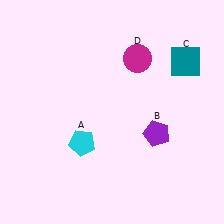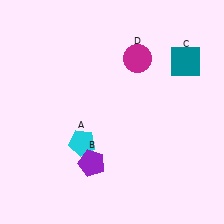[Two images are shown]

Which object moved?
The purple pentagon (B) moved left.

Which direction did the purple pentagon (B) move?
The purple pentagon (B) moved left.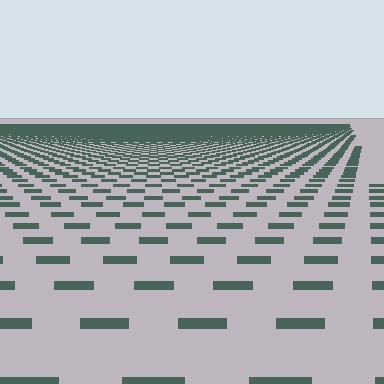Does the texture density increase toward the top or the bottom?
Density increases toward the top.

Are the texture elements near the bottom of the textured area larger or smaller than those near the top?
Larger. Near the bottom, elements are closer to the viewer and appear at a bigger on-screen size.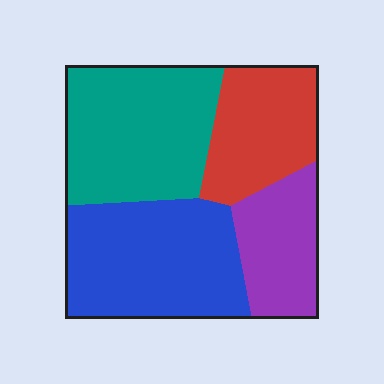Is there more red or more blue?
Blue.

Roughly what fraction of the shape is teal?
Teal takes up between a quarter and a half of the shape.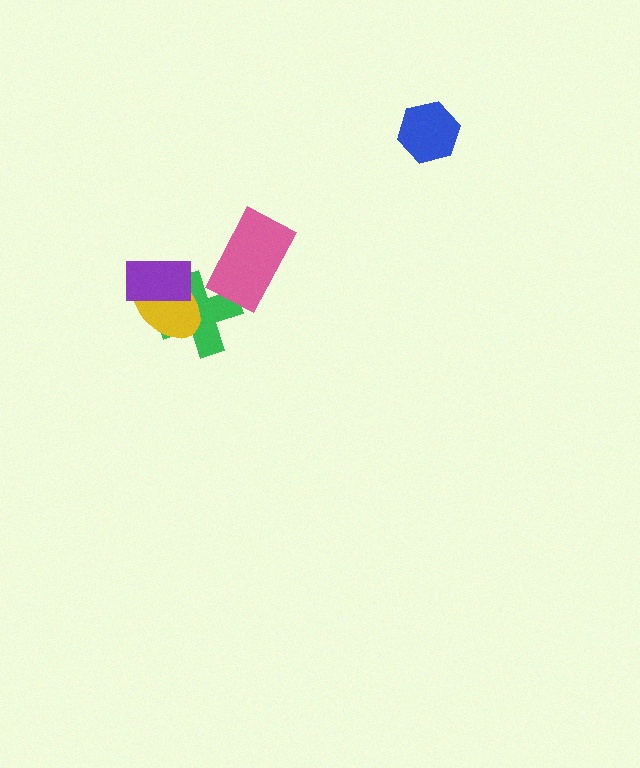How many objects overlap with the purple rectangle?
2 objects overlap with the purple rectangle.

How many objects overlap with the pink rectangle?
1 object overlaps with the pink rectangle.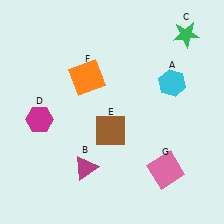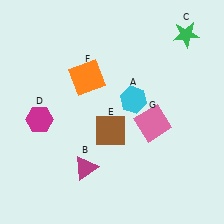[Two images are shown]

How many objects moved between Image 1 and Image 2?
2 objects moved between the two images.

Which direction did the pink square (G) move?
The pink square (G) moved up.